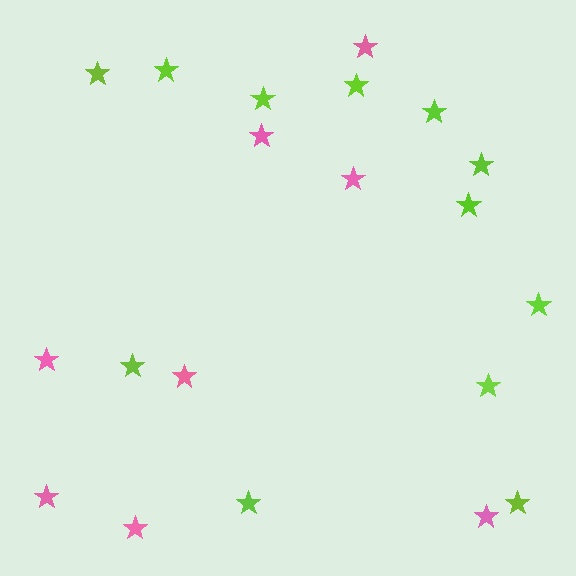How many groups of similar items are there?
There are 2 groups: one group of pink stars (8) and one group of lime stars (12).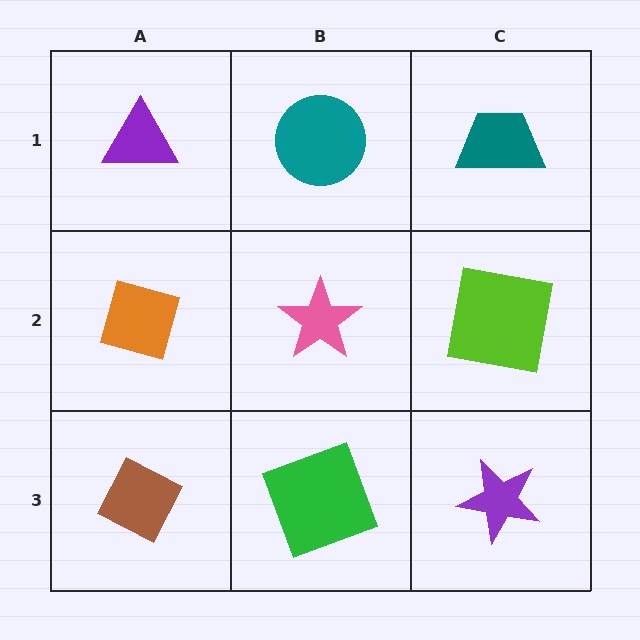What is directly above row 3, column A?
An orange diamond.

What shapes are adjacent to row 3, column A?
An orange diamond (row 2, column A), a green square (row 3, column B).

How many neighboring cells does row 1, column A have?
2.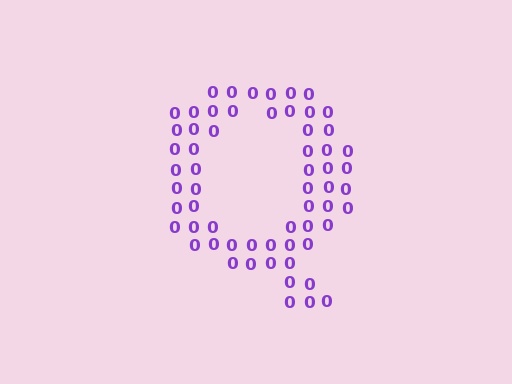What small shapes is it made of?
It is made of small digit 0's.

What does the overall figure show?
The overall figure shows the letter Q.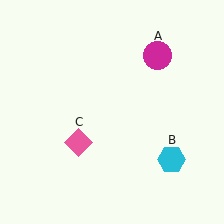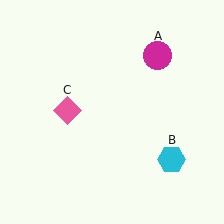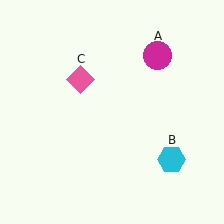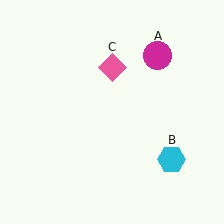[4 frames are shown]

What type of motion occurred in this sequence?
The pink diamond (object C) rotated clockwise around the center of the scene.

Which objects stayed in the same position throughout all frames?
Magenta circle (object A) and cyan hexagon (object B) remained stationary.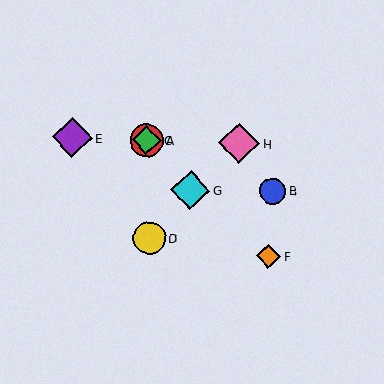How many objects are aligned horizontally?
4 objects (A, C, E, H) are aligned horizontally.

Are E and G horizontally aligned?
No, E is at y≈137 and G is at y≈190.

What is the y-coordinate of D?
Object D is at y≈239.